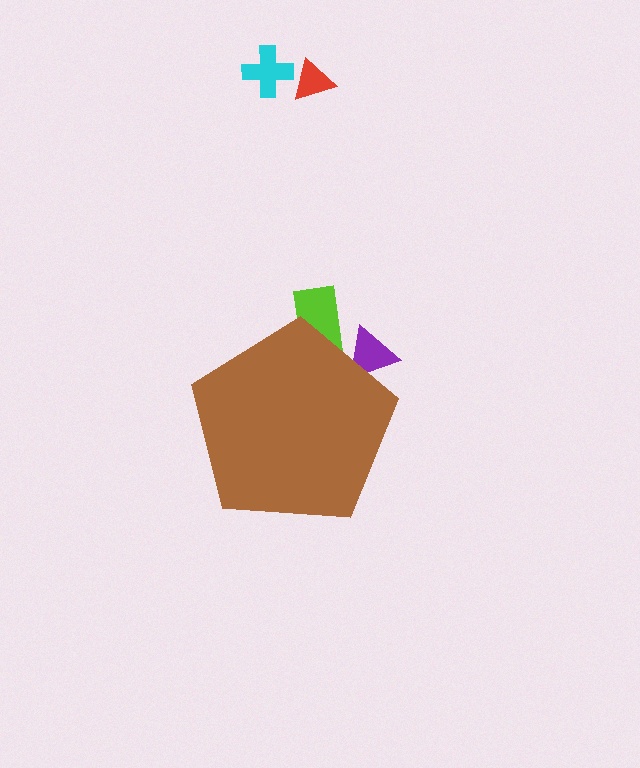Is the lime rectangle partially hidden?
Yes, the lime rectangle is partially hidden behind the brown pentagon.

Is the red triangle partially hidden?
No, the red triangle is fully visible.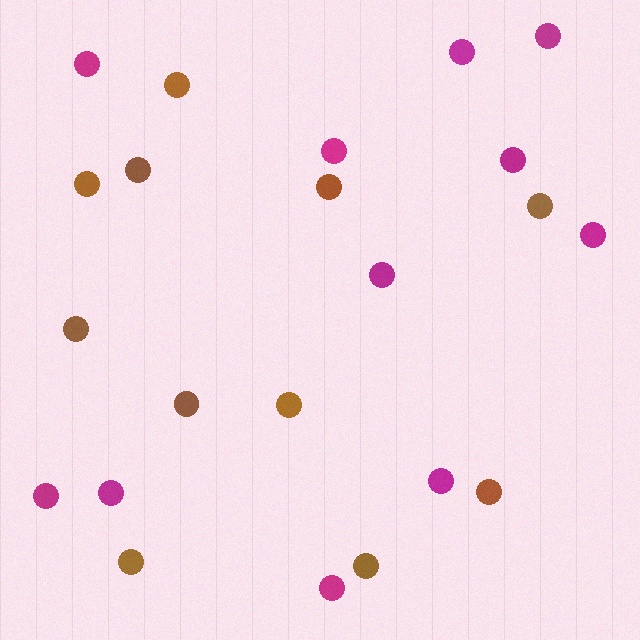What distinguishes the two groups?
There are 2 groups: one group of magenta circles (11) and one group of brown circles (11).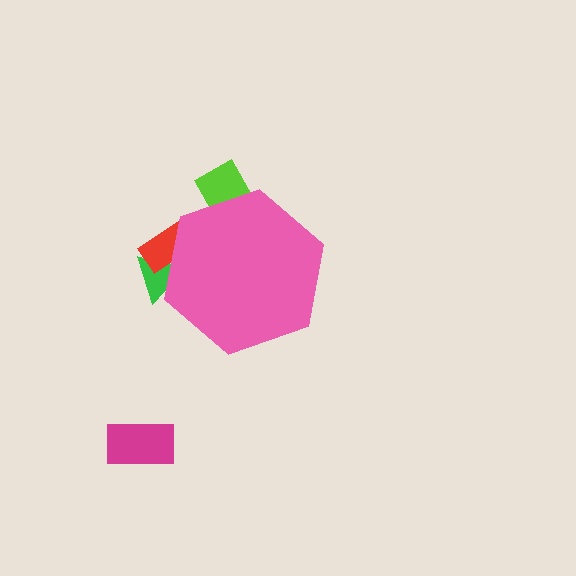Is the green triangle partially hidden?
Yes, the green triangle is partially hidden behind the pink hexagon.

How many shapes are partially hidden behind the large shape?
3 shapes are partially hidden.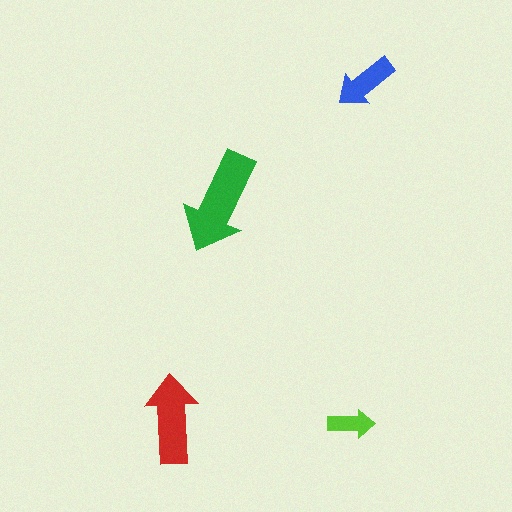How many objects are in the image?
There are 4 objects in the image.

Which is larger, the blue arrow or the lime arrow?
The blue one.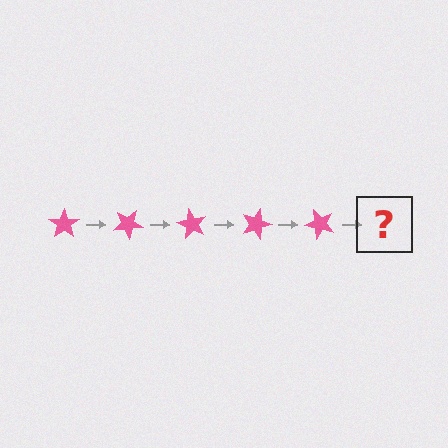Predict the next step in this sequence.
The next step is a pink star rotated 150 degrees.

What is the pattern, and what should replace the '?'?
The pattern is that the star rotates 30 degrees each step. The '?' should be a pink star rotated 150 degrees.